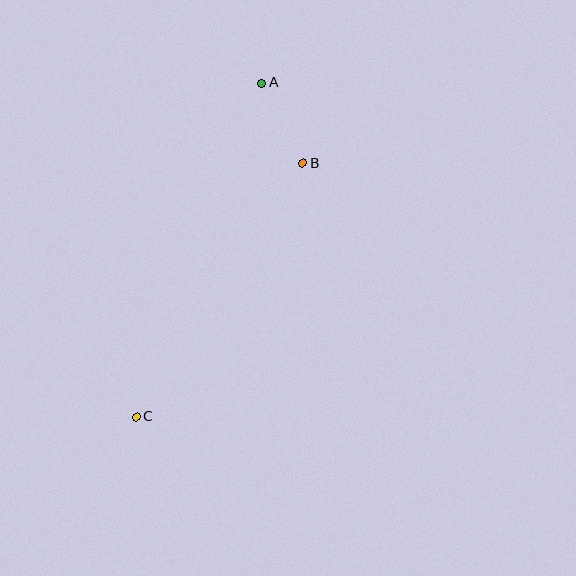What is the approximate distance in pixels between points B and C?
The distance between B and C is approximately 303 pixels.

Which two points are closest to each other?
Points A and B are closest to each other.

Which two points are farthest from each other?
Points A and C are farthest from each other.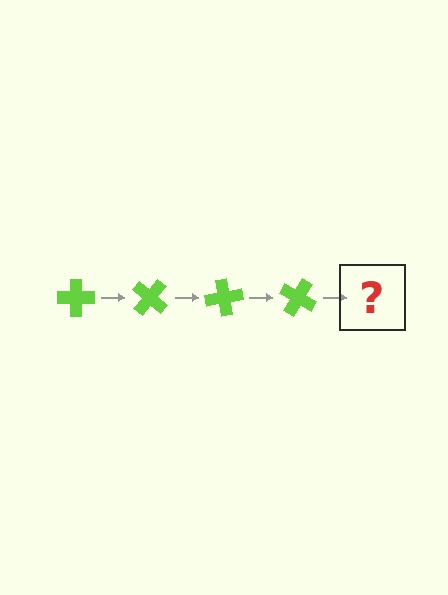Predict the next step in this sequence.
The next step is a lime cross rotated 160 degrees.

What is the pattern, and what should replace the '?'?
The pattern is that the cross rotates 40 degrees each step. The '?' should be a lime cross rotated 160 degrees.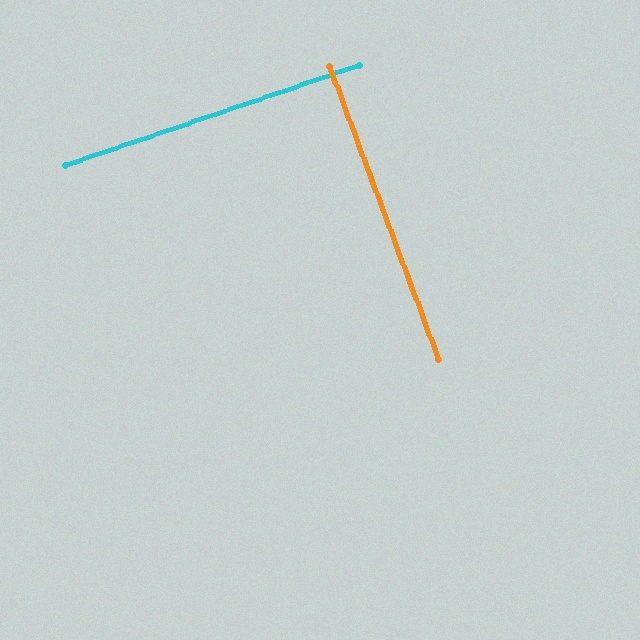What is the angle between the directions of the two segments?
Approximately 88 degrees.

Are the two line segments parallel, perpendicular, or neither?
Perpendicular — they meet at approximately 88°.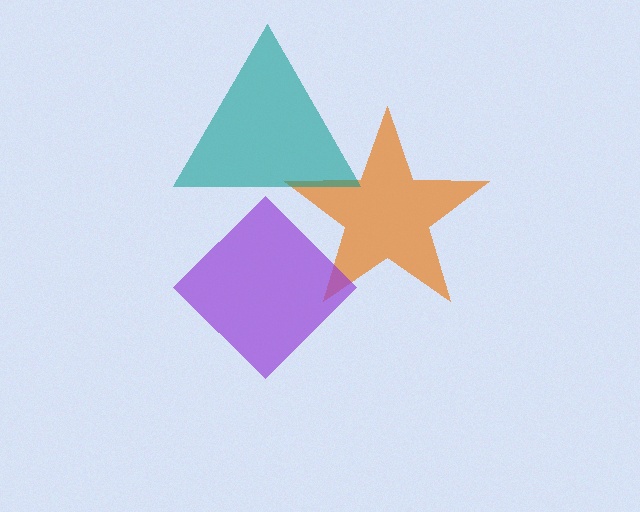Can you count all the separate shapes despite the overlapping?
Yes, there are 3 separate shapes.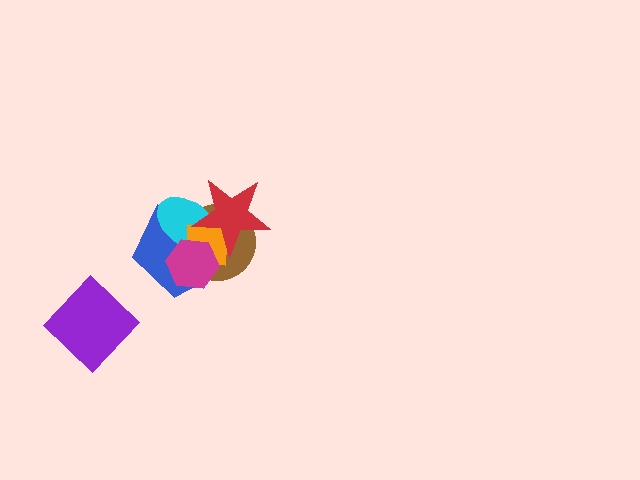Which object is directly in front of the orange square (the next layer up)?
The red star is directly in front of the orange square.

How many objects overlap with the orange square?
5 objects overlap with the orange square.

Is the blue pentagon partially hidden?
Yes, it is partially covered by another shape.